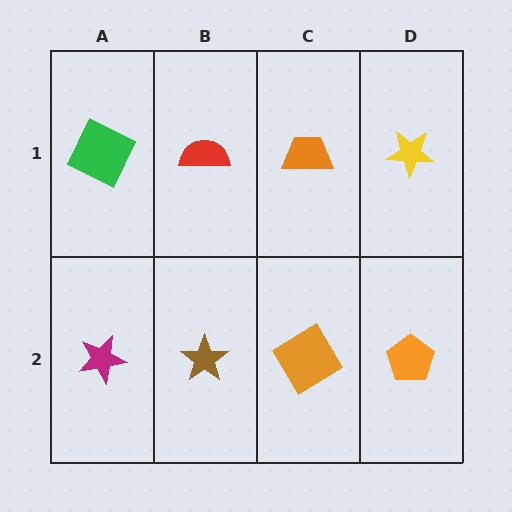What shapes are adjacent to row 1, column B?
A brown star (row 2, column B), a green square (row 1, column A), an orange trapezoid (row 1, column C).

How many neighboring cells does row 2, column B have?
3.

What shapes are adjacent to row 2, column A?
A green square (row 1, column A), a brown star (row 2, column B).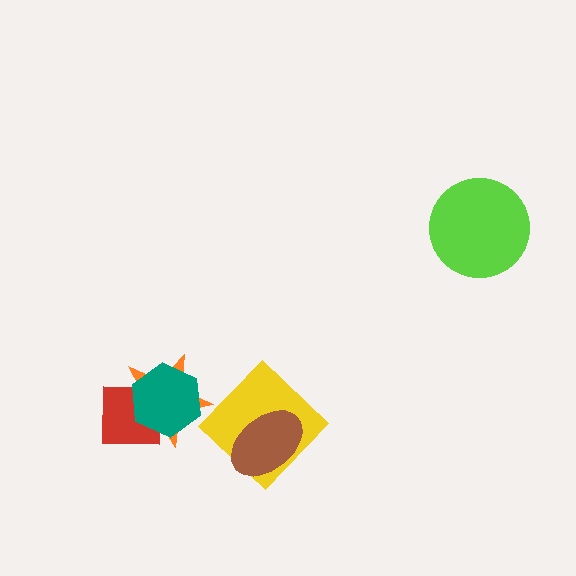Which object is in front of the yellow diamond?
The brown ellipse is in front of the yellow diamond.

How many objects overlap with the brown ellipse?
1 object overlaps with the brown ellipse.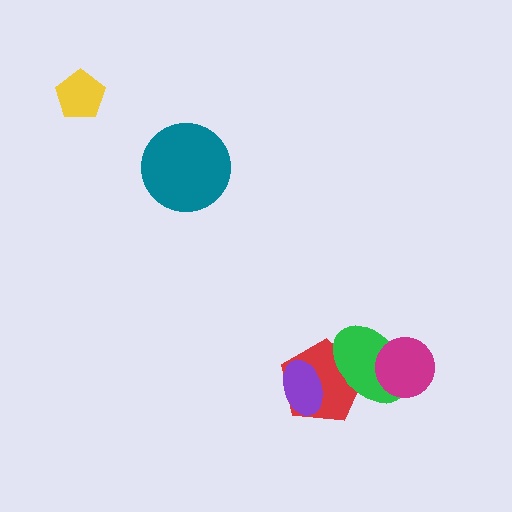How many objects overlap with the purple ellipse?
1 object overlaps with the purple ellipse.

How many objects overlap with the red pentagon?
2 objects overlap with the red pentagon.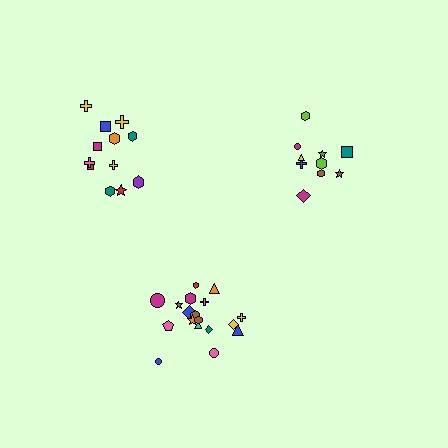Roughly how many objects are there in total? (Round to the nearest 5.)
Roughly 40 objects in total.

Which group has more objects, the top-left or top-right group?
The top-left group.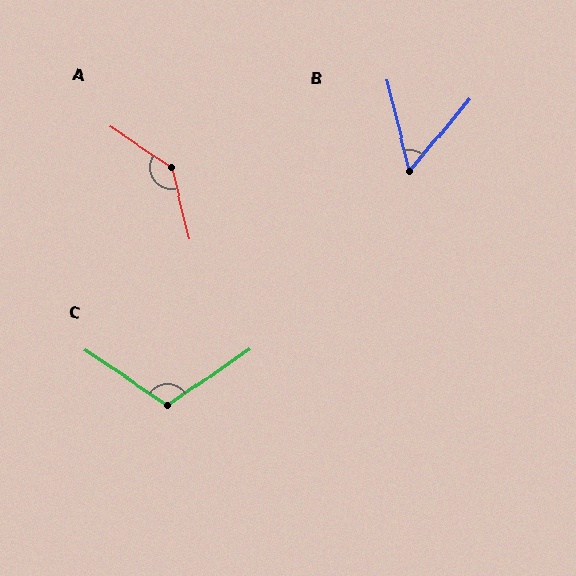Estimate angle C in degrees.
Approximately 111 degrees.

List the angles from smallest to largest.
B (53°), C (111°), A (138°).